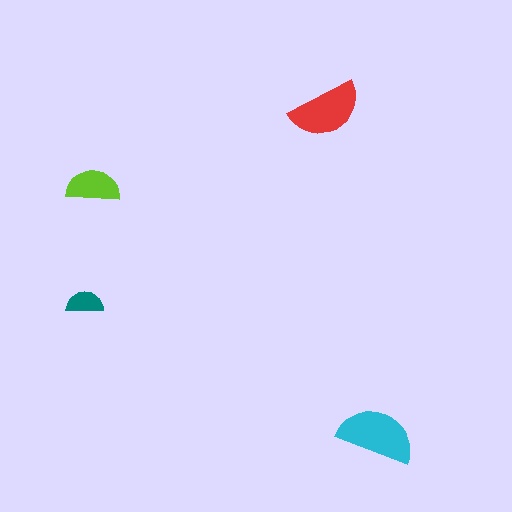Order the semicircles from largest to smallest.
the cyan one, the red one, the lime one, the teal one.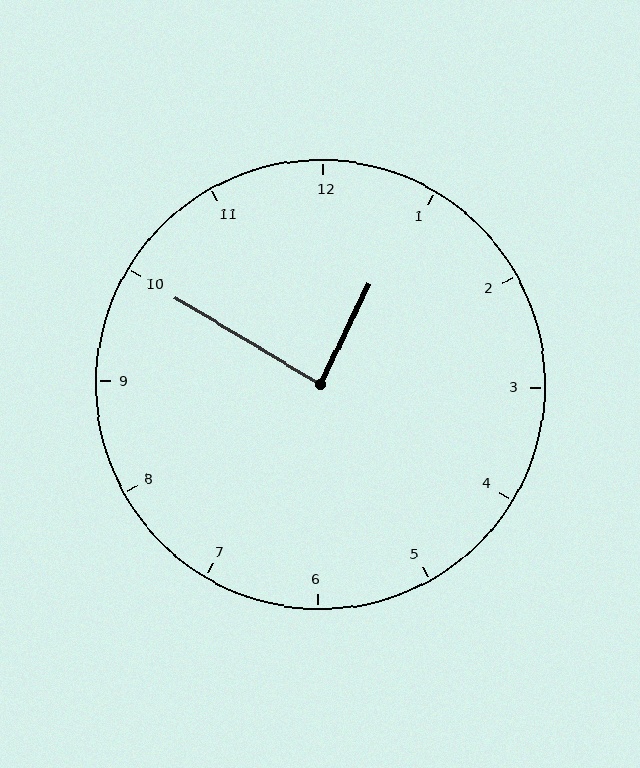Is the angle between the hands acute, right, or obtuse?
It is right.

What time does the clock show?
12:50.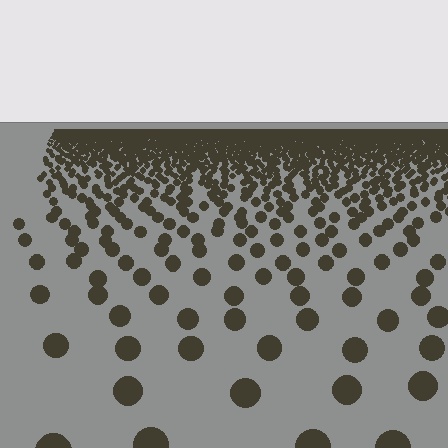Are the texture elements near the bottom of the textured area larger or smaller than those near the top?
Larger. Near the bottom, elements are closer to the viewer and appear at a bigger on-screen size.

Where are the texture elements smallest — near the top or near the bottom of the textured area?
Near the top.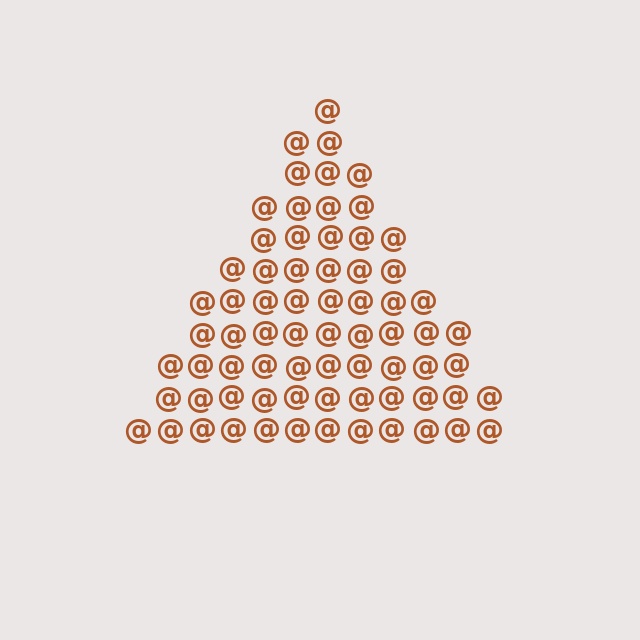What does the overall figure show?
The overall figure shows a triangle.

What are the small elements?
The small elements are at signs.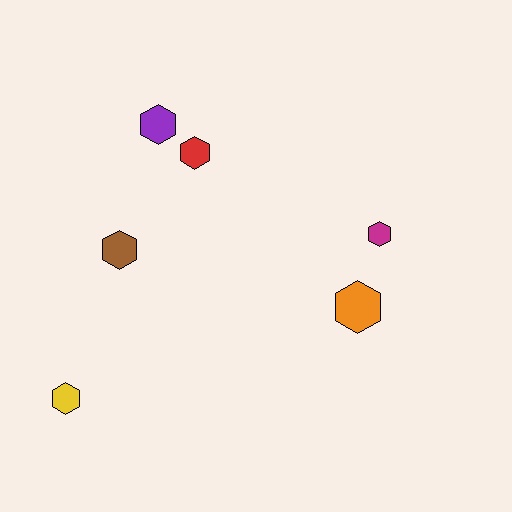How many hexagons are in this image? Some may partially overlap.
There are 6 hexagons.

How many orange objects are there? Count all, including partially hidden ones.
There is 1 orange object.